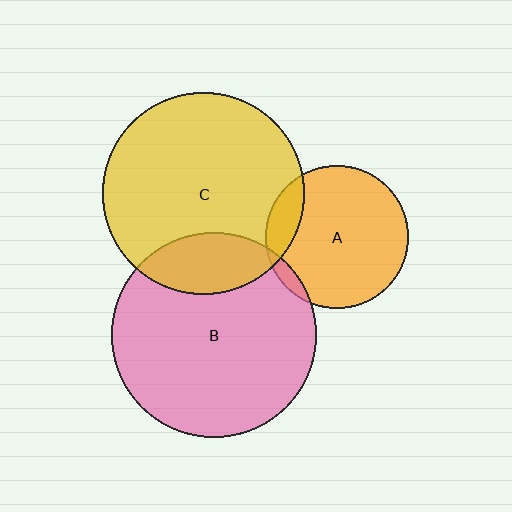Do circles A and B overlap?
Yes.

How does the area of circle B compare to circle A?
Approximately 2.0 times.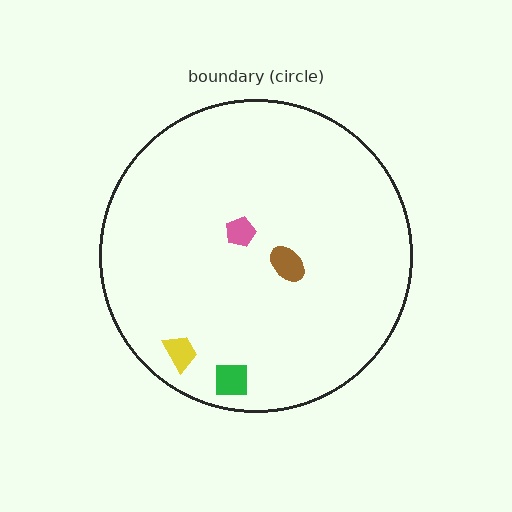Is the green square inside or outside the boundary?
Inside.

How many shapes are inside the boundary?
4 inside, 0 outside.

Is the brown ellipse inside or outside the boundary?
Inside.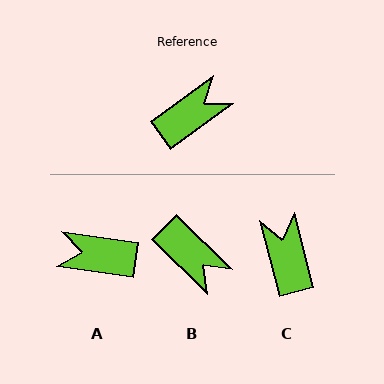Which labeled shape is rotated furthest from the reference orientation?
A, about 136 degrees away.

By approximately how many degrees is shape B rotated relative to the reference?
Approximately 81 degrees clockwise.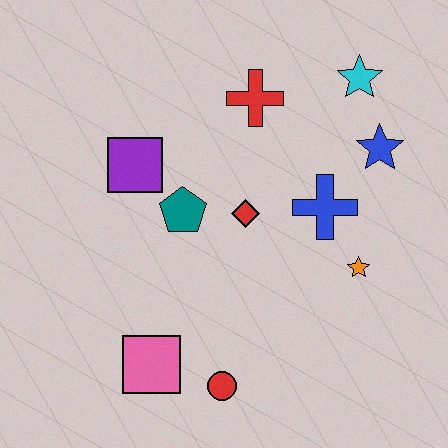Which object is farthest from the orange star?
The purple square is farthest from the orange star.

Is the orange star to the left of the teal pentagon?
No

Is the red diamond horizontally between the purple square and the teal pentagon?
No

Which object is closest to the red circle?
The pink square is closest to the red circle.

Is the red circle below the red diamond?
Yes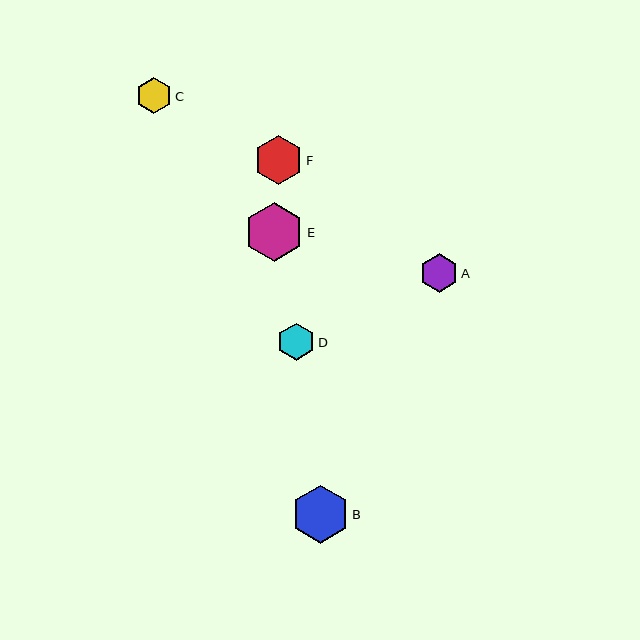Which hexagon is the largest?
Hexagon E is the largest with a size of approximately 60 pixels.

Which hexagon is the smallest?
Hexagon C is the smallest with a size of approximately 36 pixels.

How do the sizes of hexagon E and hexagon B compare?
Hexagon E and hexagon B are approximately the same size.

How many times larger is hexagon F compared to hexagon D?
Hexagon F is approximately 1.3 times the size of hexagon D.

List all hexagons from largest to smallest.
From largest to smallest: E, B, F, A, D, C.